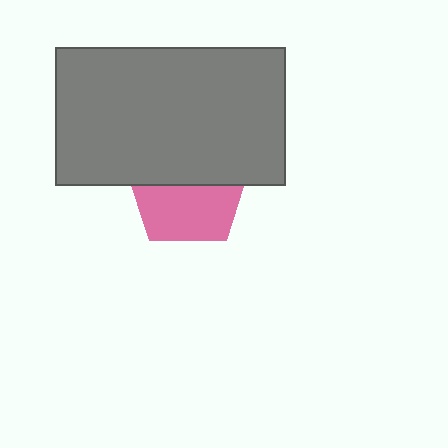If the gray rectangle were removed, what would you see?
You would see the complete pink pentagon.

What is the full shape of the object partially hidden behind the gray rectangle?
The partially hidden object is a pink pentagon.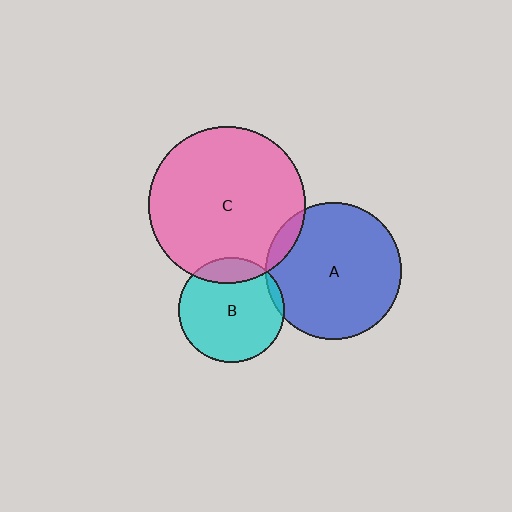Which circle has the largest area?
Circle C (pink).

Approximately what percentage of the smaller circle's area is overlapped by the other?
Approximately 10%.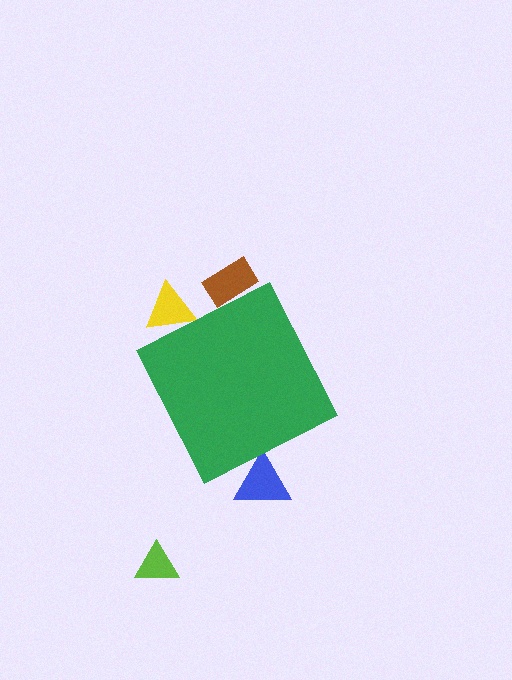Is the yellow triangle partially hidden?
Yes, the yellow triangle is partially hidden behind the green diamond.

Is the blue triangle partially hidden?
Yes, the blue triangle is partially hidden behind the green diamond.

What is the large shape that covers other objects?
A green diamond.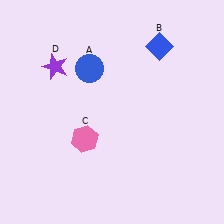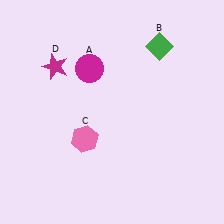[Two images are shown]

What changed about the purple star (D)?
In Image 1, D is purple. In Image 2, it changed to magenta.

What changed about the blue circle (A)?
In Image 1, A is blue. In Image 2, it changed to magenta.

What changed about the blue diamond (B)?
In Image 1, B is blue. In Image 2, it changed to green.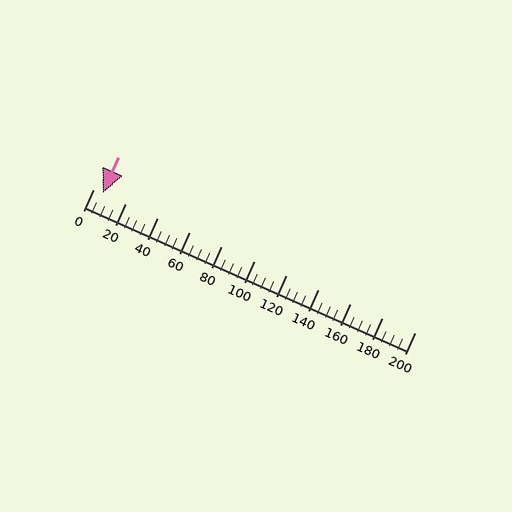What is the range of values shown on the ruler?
The ruler shows values from 0 to 200.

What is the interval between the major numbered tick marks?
The major tick marks are spaced 20 units apart.